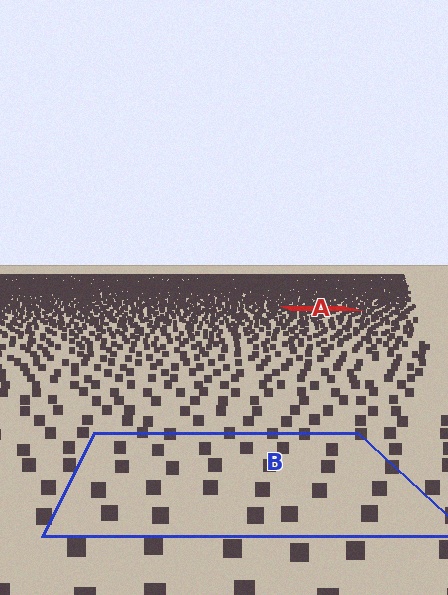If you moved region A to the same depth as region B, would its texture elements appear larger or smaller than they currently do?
They would appear larger. At a closer depth, the same texture elements are projected at a bigger on-screen size.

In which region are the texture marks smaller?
The texture marks are smaller in region A, because it is farther away.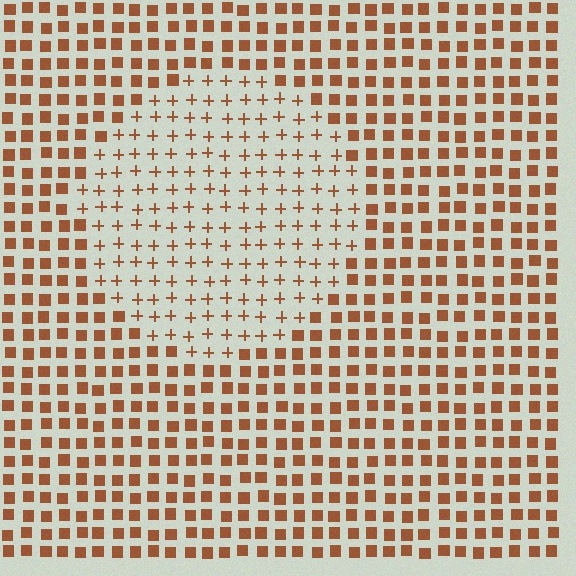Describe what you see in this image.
The image is filled with small brown elements arranged in a uniform grid. A circle-shaped region contains plus signs, while the surrounding area contains squares. The boundary is defined purely by the change in element shape.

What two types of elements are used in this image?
The image uses plus signs inside the circle region and squares outside it.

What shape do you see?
I see a circle.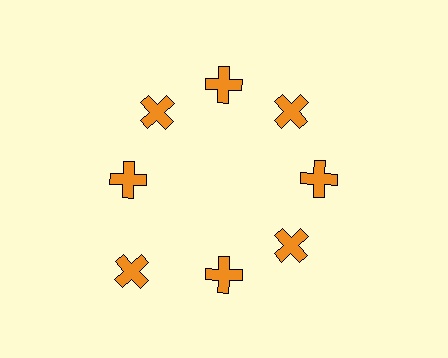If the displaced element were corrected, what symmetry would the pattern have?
It would have 8-fold rotational symmetry — the pattern would map onto itself every 45 degrees.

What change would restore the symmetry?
The symmetry would be restored by moving it inward, back onto the ring so that all 8 crosses sit at equal angles and equal distance from the center.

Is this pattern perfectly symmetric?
No. The 8 orange crosses are arranged in a ring, but one element near the 8 o'clock position is pushed outward from the center, breaking the 8-fold rotational symmetry.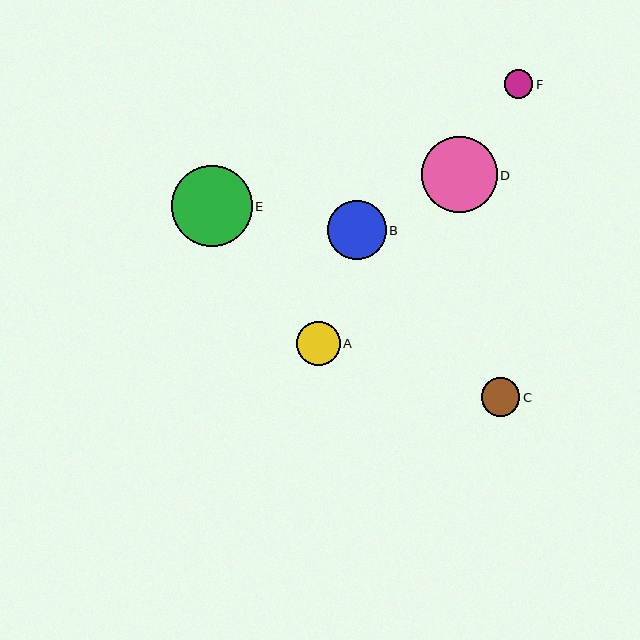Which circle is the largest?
Circle E is the largest with a size of approximately 81 pixels.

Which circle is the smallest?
Circle F is the smallest with a size of approximately 29 pixels.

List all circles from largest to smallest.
From largest to smallest: E, D, B, A, C, F.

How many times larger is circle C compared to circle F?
Circle C is approximately 1.3 times the size of circle F.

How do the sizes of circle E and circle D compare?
Circle E and circle D are approximately the same size.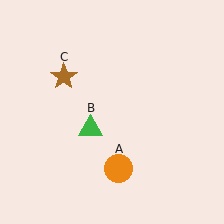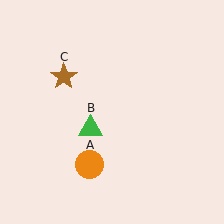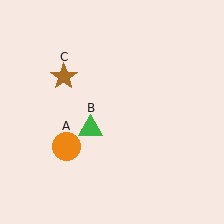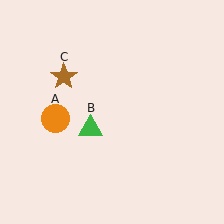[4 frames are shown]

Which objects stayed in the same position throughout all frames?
Green triangle (object B) and brown star (object C) remained stationary.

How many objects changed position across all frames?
1 object changed position: orange circle (object A).